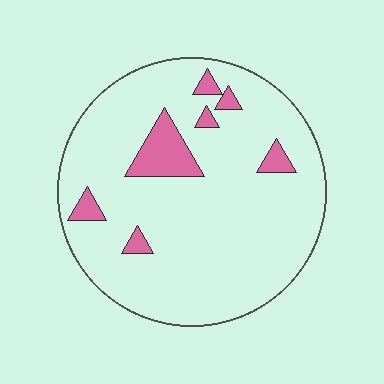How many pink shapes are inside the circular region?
7.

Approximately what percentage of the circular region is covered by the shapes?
Approximately 10%.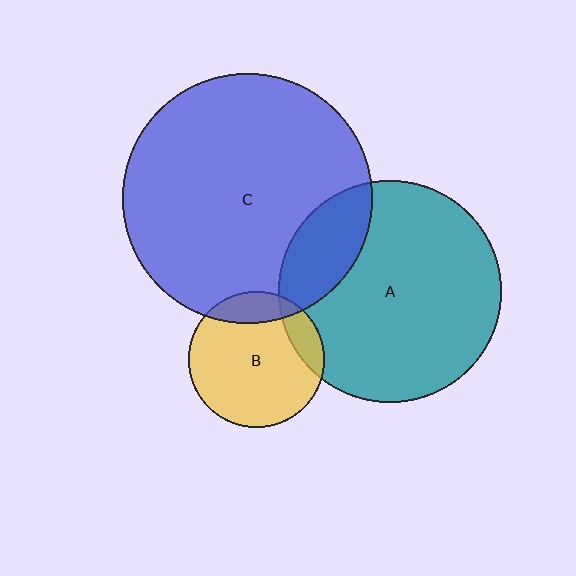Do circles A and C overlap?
Yes.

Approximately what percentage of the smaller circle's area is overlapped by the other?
Approximately 20%.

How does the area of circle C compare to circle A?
Approximately 1.3 times.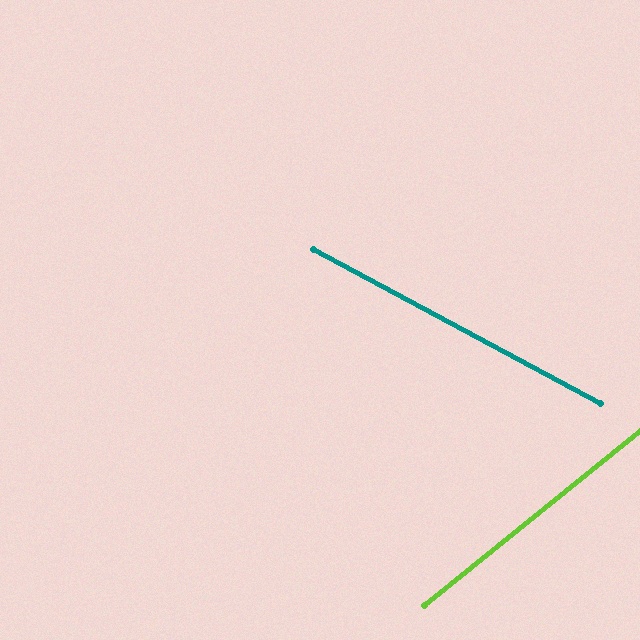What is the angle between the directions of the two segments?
Approximately 67 degrees.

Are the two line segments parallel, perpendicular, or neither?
Neither parallel nor perpendicular — they differ by about 67°.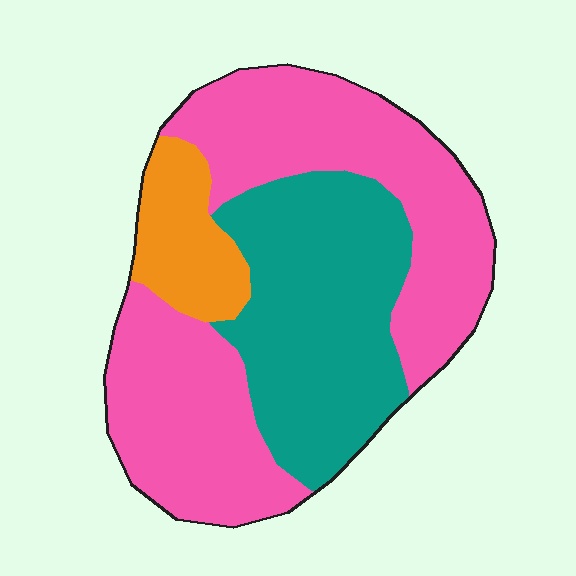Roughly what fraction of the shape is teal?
Teal takes up between a quarter and a half of the shape.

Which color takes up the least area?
Orange, at roughly 10%.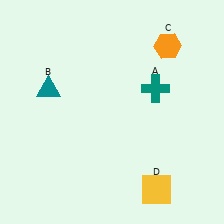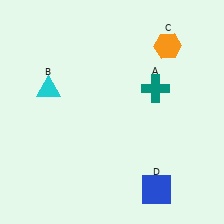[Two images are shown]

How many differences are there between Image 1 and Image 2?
There are 2 differences between the two images.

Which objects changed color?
B changed from teal to cyan. D changed from yellow to blue.